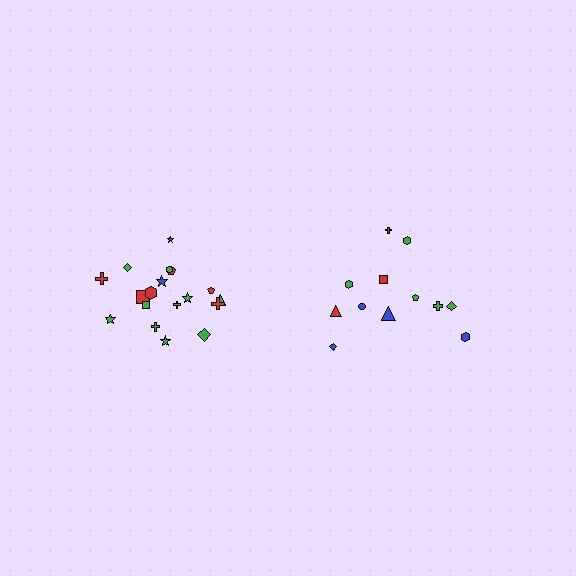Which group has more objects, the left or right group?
The left group.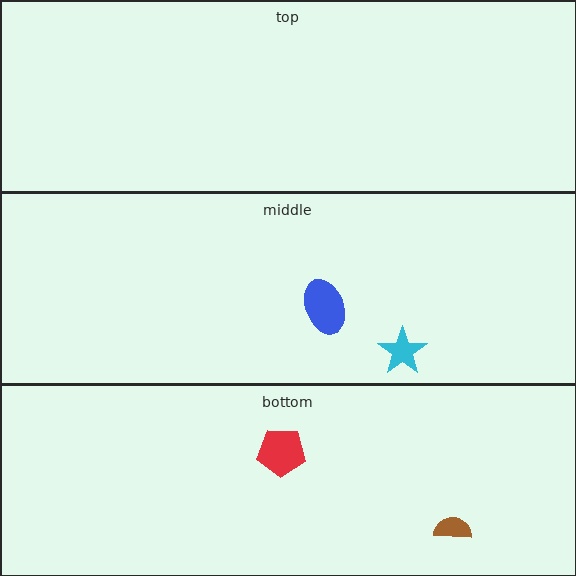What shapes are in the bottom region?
The brown semicircle, the red pentagon.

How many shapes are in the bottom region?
2.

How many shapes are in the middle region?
2.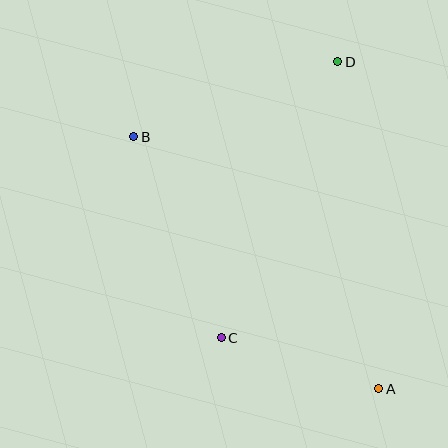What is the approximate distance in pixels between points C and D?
The distance between C and D is approximately 300 pixels.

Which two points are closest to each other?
Points A and C are closest to each other.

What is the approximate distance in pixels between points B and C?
The distance between B and C is approximately 219 pixels.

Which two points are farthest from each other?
Points A and B are farthest from each other.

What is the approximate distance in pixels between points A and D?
The distance between A and D is approximately 330 pixels.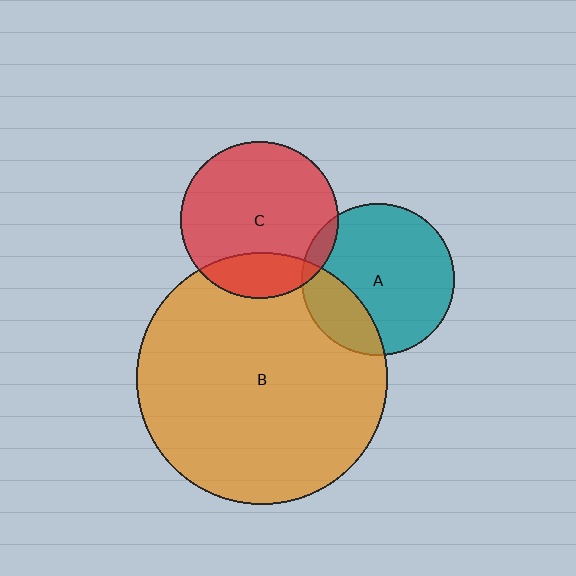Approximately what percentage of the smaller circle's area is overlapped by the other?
Approximately 25%.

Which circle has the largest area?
Circle B (orange).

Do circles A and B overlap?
Yes.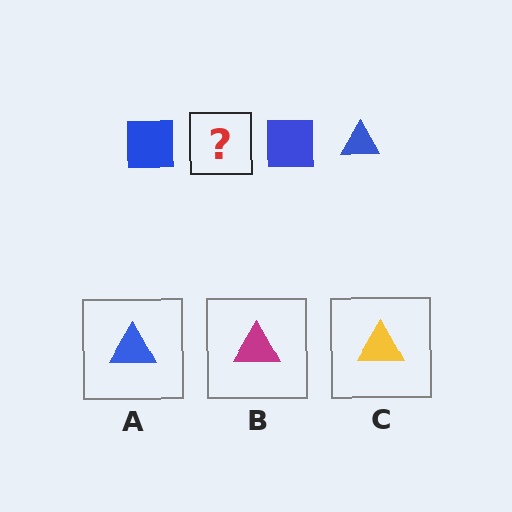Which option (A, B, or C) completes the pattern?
A.